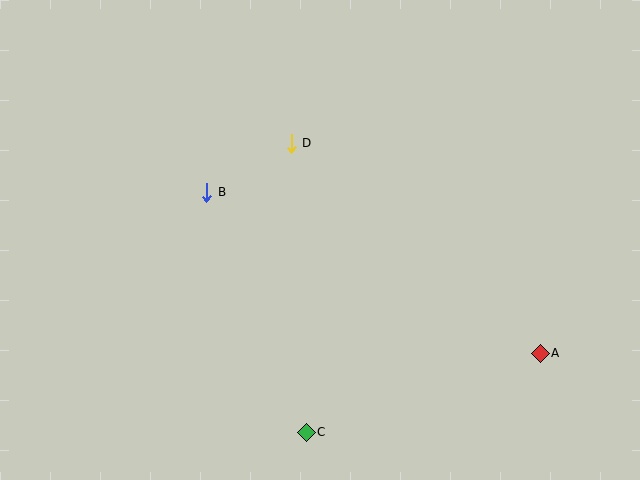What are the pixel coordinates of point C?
Point C is at (306, 432).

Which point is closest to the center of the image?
Point D at (291, 143) is closest to the center.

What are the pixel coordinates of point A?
Point A is at (540, 353).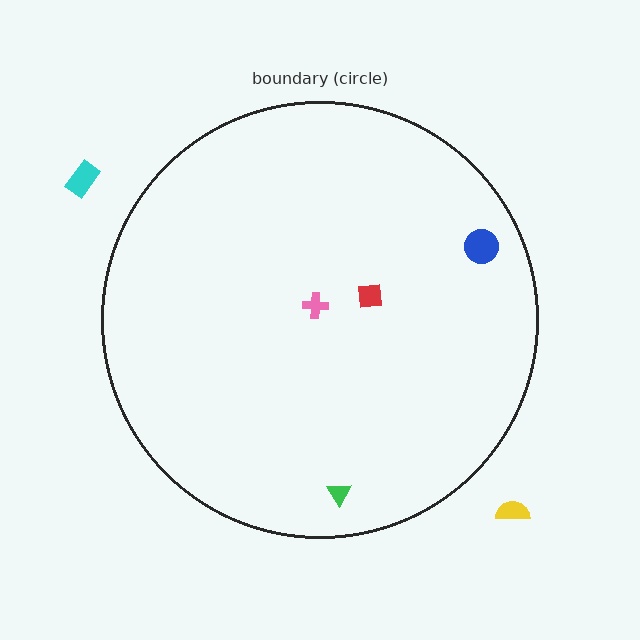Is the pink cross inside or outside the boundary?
Inside.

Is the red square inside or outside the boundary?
Inside.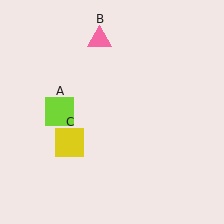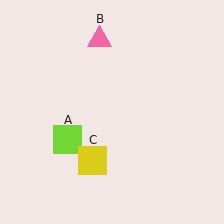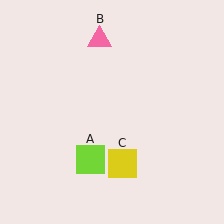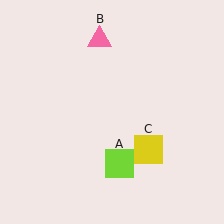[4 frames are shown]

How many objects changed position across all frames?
2 objects changed position: lime square (object A), yellow square (object C).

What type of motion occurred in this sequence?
The lime square (object A), yellow square (object C) rotated counterclockwise around the center of the scene.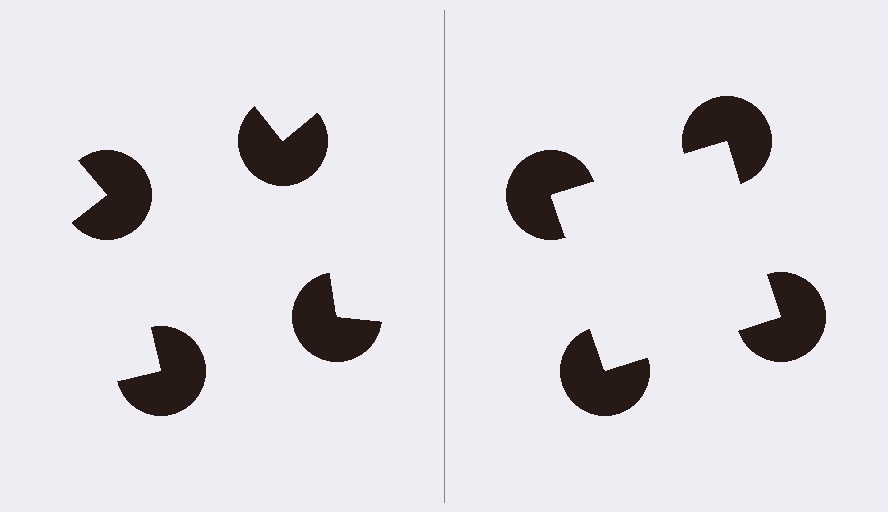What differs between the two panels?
The pac-man discs are positioned identically on both sides; only the wedge orientations differ. On the right they align to a square; on the left they are misaligned.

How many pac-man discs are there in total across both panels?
8 — 4 on each side.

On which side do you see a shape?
An illusory square appears on the right side. On the left side the wedge cuts are rotated, so no coherent shape forms.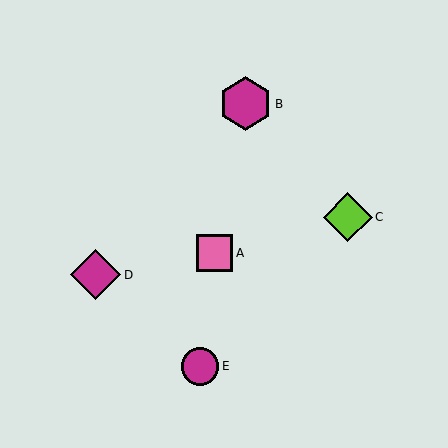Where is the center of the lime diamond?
The center of the lime diamond is at (348, 217).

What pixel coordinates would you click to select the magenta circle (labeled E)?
Click at (200, 366) to select the magenta circle E.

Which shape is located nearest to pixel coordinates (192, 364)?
The magenta circle (labeled E) at (200, 366) is nearest to that location.